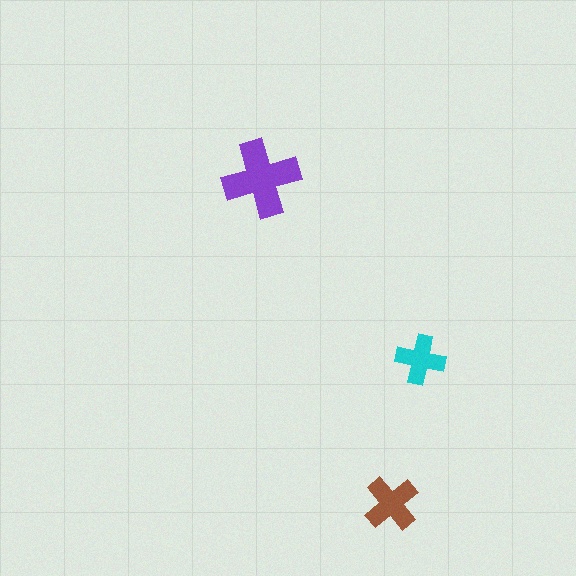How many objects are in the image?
There are 3 objects in the image.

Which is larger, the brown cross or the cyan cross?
The brown one.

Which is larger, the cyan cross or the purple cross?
The purple one.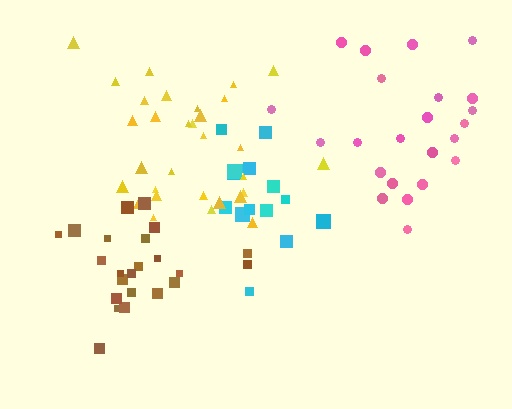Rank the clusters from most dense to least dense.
cyan, brown, yellow, pink.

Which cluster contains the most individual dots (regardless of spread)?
Yellow (31).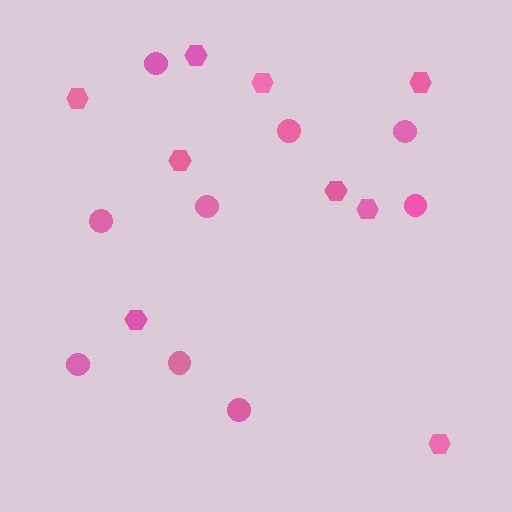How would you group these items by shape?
There are 2 groups: one group of circles (9) and one group of hexagons (9).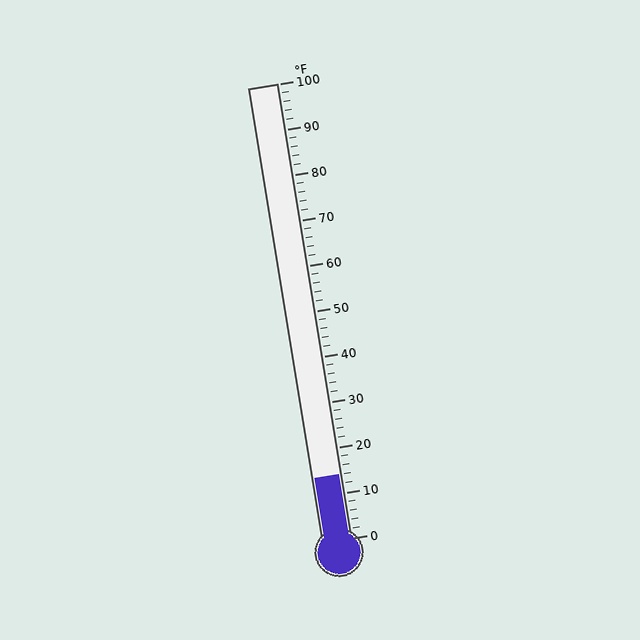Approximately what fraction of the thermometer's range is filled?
The thermometer is filled to approximately 15% of its range.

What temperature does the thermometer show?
The thermometer shows approximately 14°F.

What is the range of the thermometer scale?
The thermometer scale ranges from 0°F to 100°F.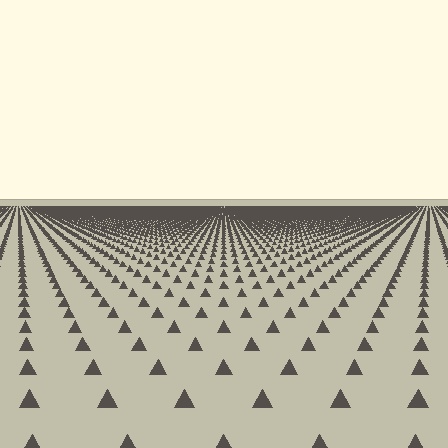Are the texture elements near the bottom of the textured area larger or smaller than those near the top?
Larger. Near the bottom, elements are closer to the viewer and appear at a bigger on-screen size.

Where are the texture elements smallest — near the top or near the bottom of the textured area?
Near the top.